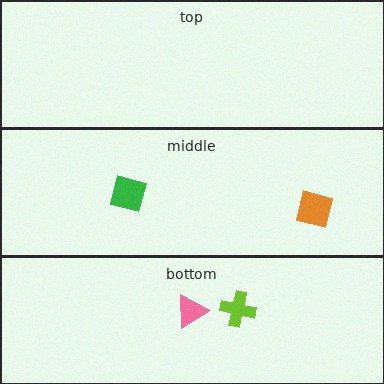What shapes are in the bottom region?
The pink triangle, the lime cross.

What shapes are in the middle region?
The orange square, the green square.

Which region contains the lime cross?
The bottom region.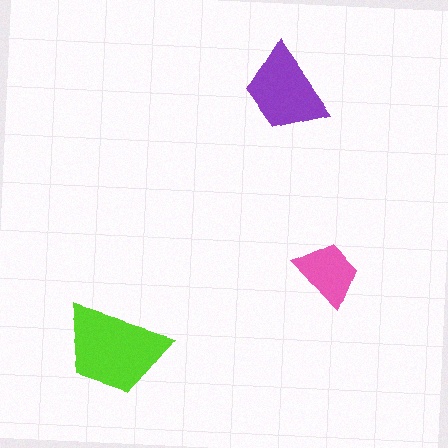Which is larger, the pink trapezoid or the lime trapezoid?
The lime one.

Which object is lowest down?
The lime trapezoid is bottommost.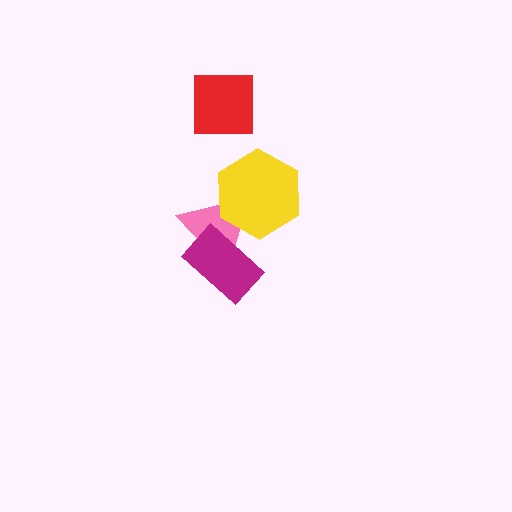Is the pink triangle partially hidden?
Yes, it is partially covered by another shape.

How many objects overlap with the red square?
0 objects overlap with the red square.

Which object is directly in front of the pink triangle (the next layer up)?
The magenta rectangle is directly in front of the pink triangle.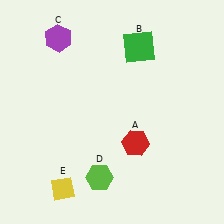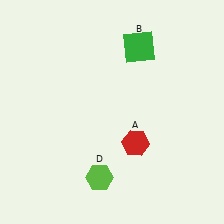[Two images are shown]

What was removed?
The purple hexagon (C), the yellow diamond (E) were removed in Image 2.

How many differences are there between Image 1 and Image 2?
There are 2 differences between the two images.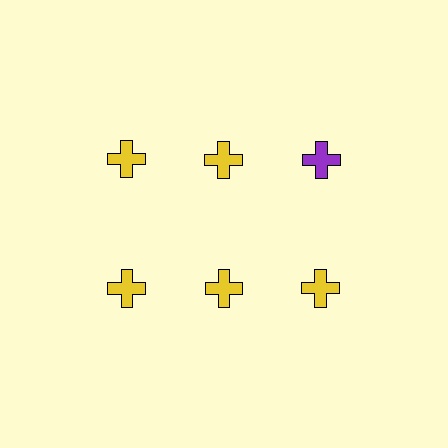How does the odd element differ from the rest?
It has a different color: purple instead of yellow.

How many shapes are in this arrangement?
There are 6 shapes arranged in a grid pattern.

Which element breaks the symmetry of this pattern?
The purple cross in the top row, center column breaks the symmetry. All other shapes are yellow crosses.